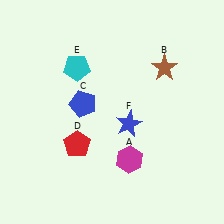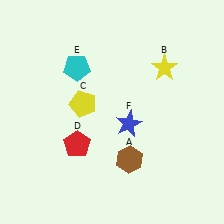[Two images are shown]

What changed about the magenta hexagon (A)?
In Image 1, A is magenta. In Image 2, it changed to brown.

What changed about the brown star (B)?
In Image 1, B is brown. In Image 2, it changed to yellow.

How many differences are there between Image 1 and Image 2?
There are 3 differences between the two images.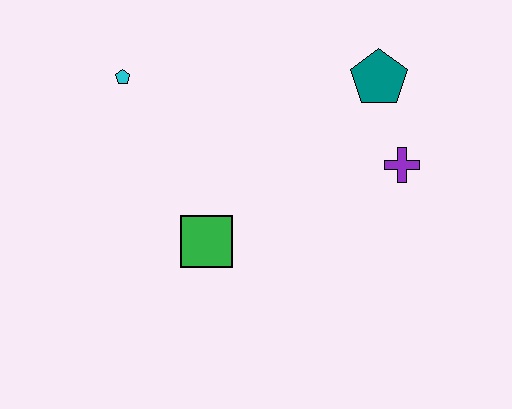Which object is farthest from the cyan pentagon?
The purple cross is farthest from the cyan pentagon.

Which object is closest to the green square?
The cyan pentagon is closest to the green square.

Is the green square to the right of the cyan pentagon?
Yes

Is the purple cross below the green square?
No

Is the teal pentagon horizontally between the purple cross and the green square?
Yes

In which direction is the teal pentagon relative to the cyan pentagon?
The teal pentagon is to the right of the cyan pentagon.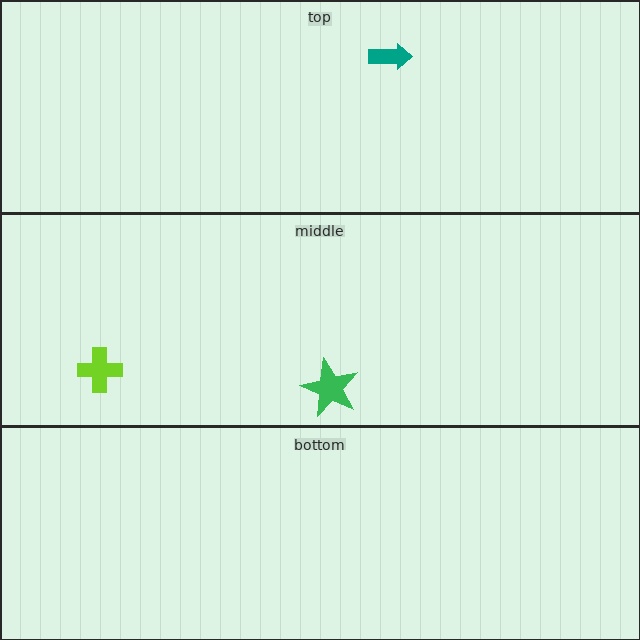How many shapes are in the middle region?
2.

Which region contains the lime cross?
The middle region.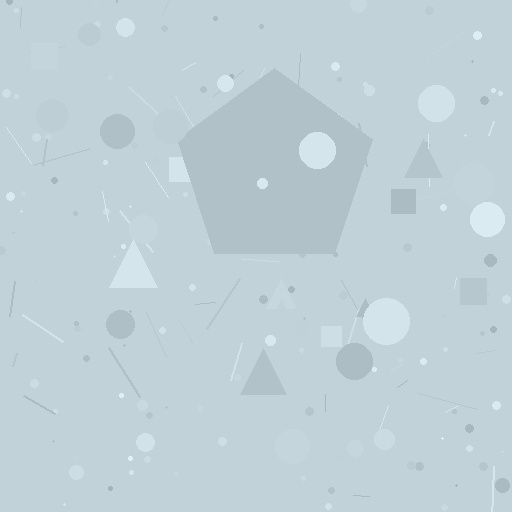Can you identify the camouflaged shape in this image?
The camouflaged shape is a pentagon.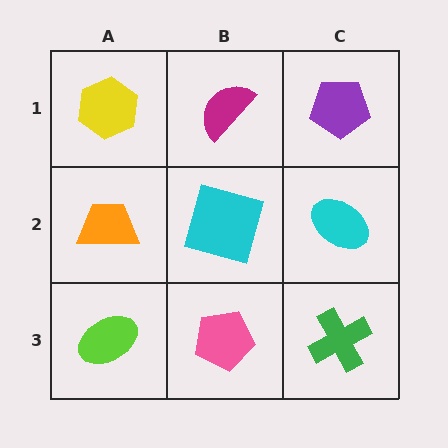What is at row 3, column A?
A lime ellipse.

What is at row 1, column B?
A magenta semicircle.